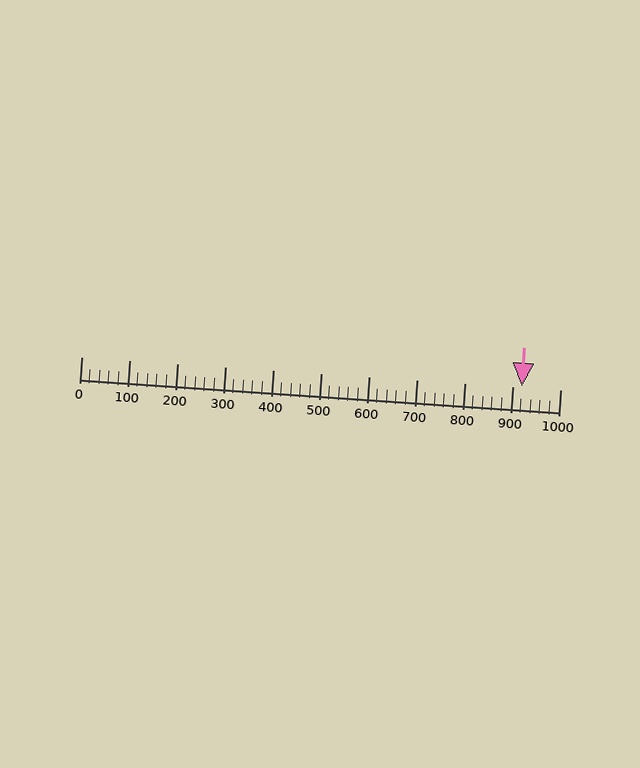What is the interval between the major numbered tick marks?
The major tick marks are spaced 100 units apart.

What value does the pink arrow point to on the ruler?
The pink arrow points to approximately 920.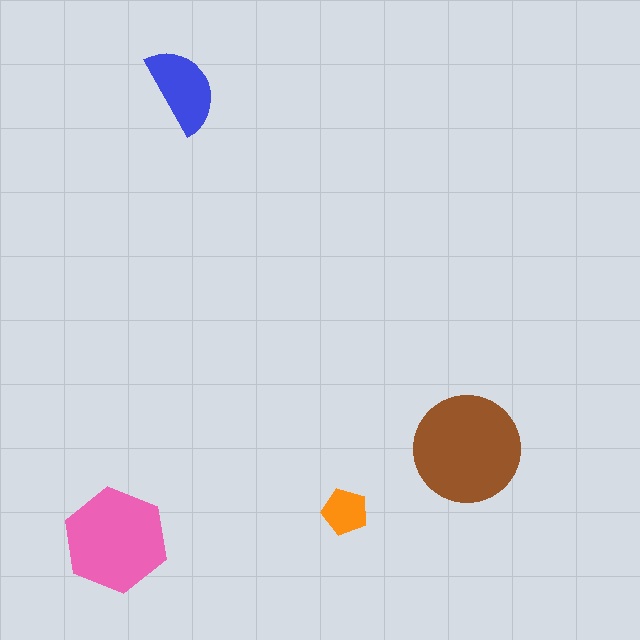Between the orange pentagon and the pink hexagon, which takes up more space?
The pink hexagon.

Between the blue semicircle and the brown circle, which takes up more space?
The brown circle.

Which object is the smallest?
The orange pentagon.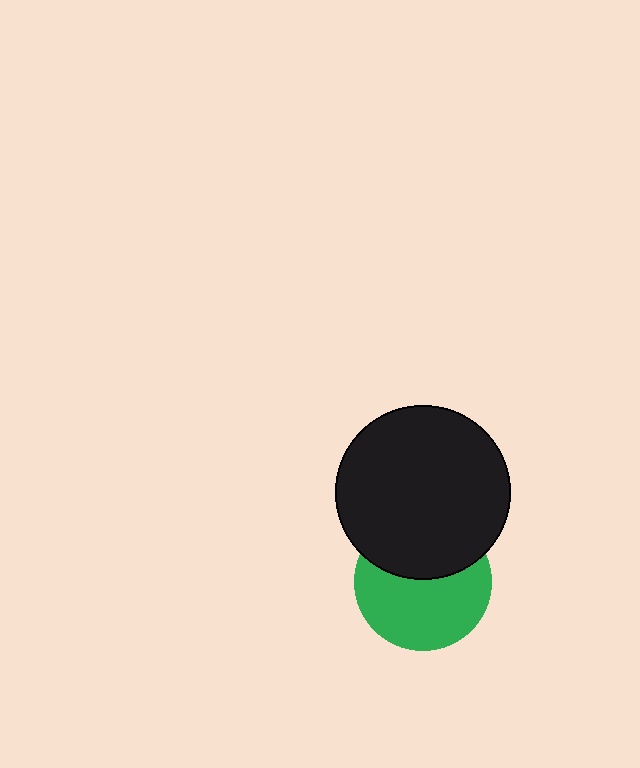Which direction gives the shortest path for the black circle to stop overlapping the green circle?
Moving up gives the shortest separation.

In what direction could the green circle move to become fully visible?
The green circle could move down. That would shift it out from behind the black circle entirely.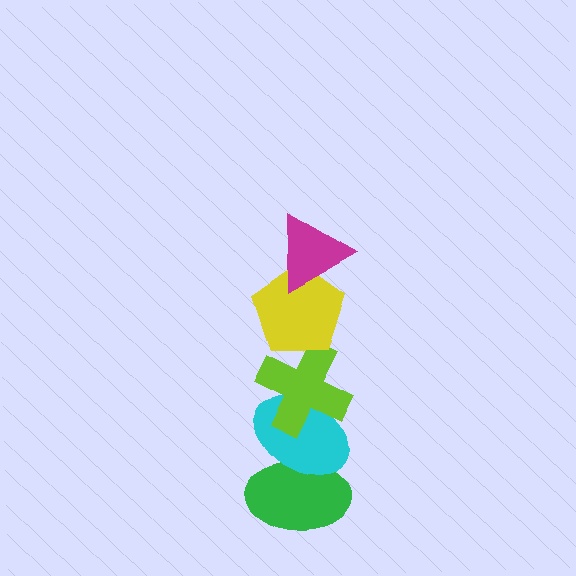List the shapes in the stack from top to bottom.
From top to bottom: the magenta triangle, the yellow pentagon, the lime cross, the cyan ellipse, the green ellipse.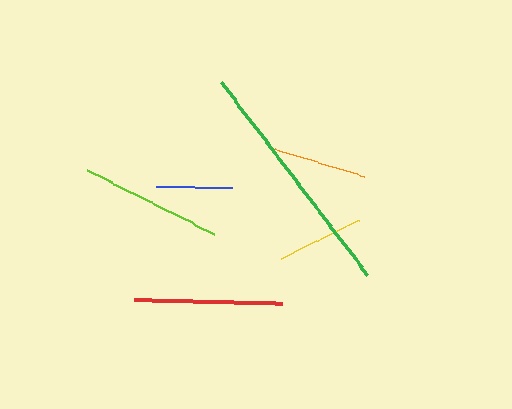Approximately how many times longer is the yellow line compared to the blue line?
The yellow line is approximately 1.1 times the length of the blue line.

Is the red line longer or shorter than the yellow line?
The red line is longer than the yellow line.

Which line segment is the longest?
The green line is the longest at approximately 241 pixels.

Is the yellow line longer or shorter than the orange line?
The orange line is longer than the yellow line.